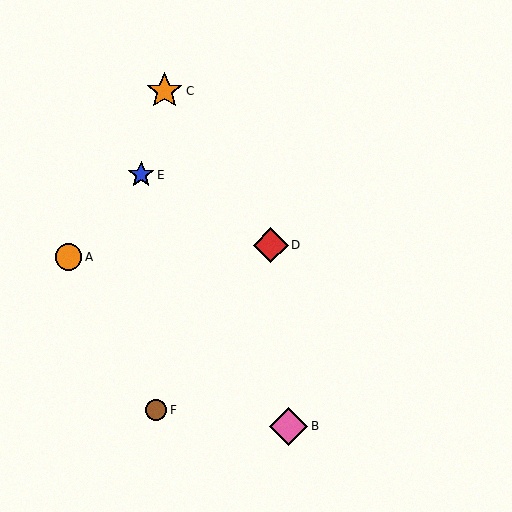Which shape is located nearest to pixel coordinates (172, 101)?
The orange star (labeled C) at (164, 91) is nearest to that location.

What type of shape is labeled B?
Shape B is a pink diamond.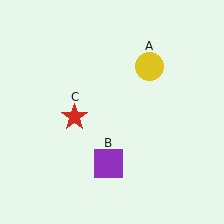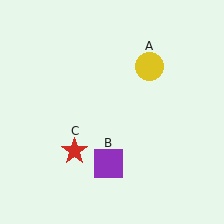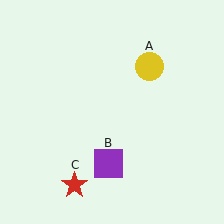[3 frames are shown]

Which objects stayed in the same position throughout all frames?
Yellow circle (object A) and purple square (object B) remained stationary.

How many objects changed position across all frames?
1 object changed position: red star (object C).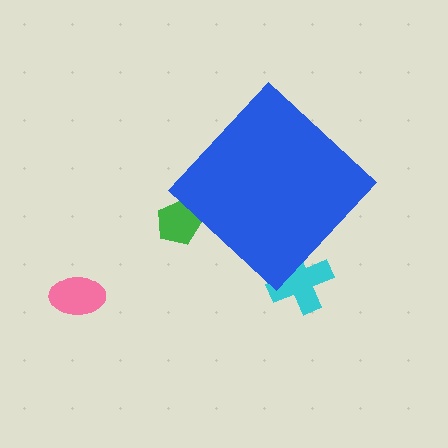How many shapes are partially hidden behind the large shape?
2 shapes are partially hidden.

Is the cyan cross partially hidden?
Yes, the cyan cross is partially hidden behind the blue diamond.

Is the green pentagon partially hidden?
Yes, the green pentagon is partially hidden behind the blue diamond.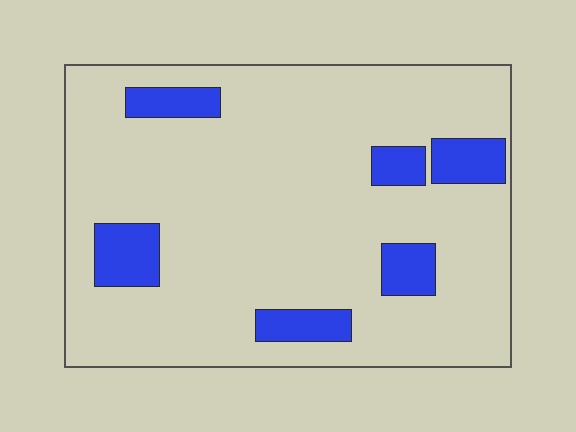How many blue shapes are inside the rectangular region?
6.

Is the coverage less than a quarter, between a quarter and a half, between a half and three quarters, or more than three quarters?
Less than a quarter.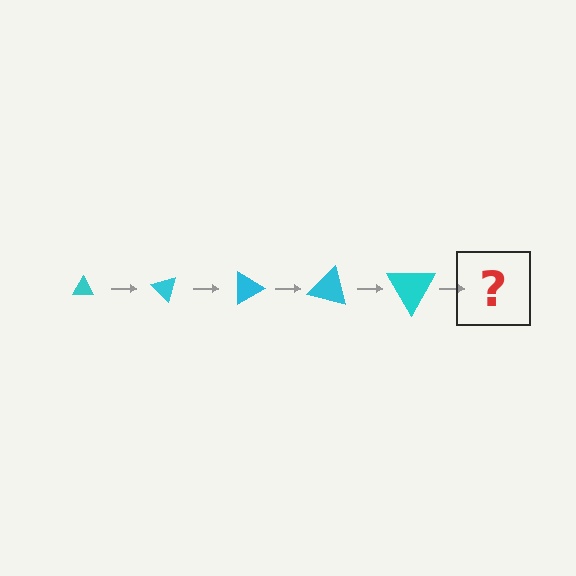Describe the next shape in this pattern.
It should be a triangle, larger than the previous one and rotated 225 degrees from the start.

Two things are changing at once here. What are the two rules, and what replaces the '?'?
The two rules are that the triangle grows larger each step and it rotates 45 degrees each step. The '?' should be a triangle, larger than the previous one and rotated 225 degrees from the start.